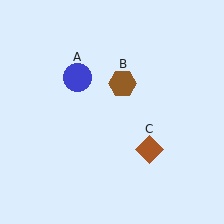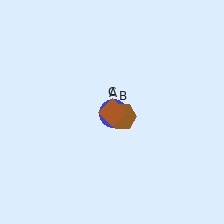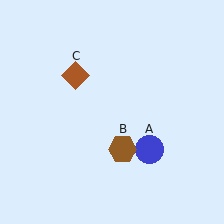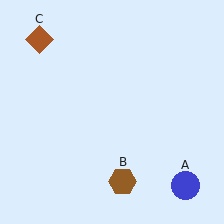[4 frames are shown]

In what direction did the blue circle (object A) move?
The blue circle (object A) moved down and to the right.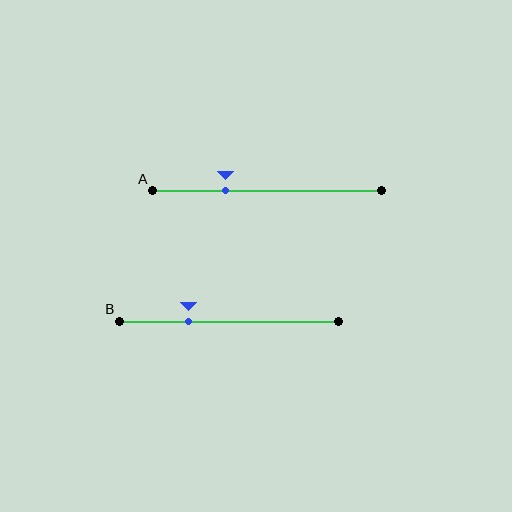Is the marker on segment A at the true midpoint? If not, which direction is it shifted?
No, the marker on segment A is shifted to the left by about 18% of the segment length.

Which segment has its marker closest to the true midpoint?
Segment A has its marker closest to the true midpoint.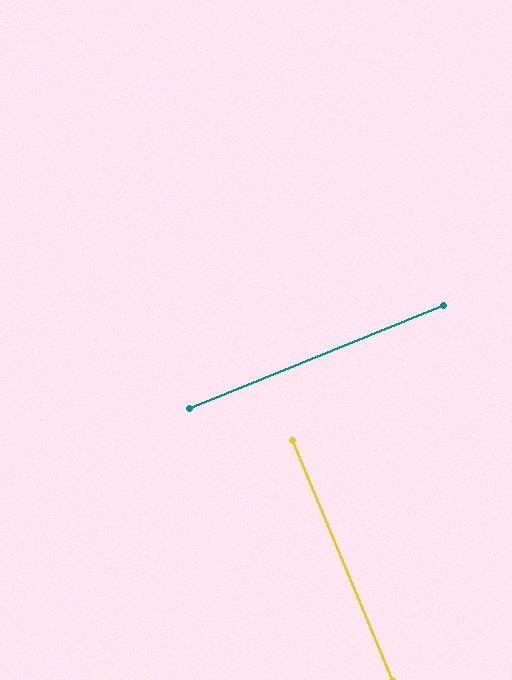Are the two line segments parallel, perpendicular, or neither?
Perpendicular — they meet at approximately 90°.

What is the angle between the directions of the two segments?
Approximately 90 degrees.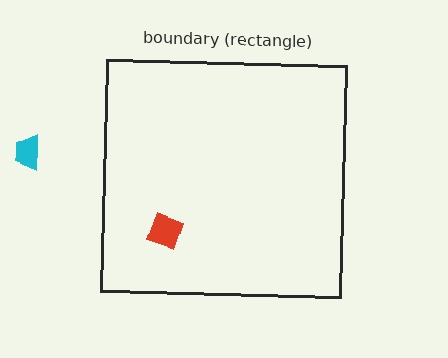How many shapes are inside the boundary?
1 inside, 1 outside.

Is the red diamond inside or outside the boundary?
Inside.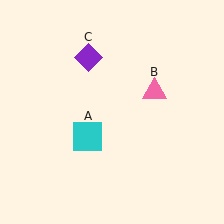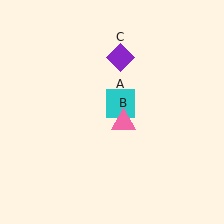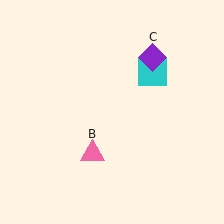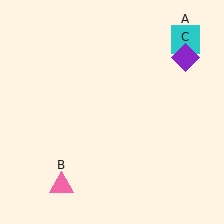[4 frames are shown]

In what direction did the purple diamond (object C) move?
The purple diamond (object C) moved right.